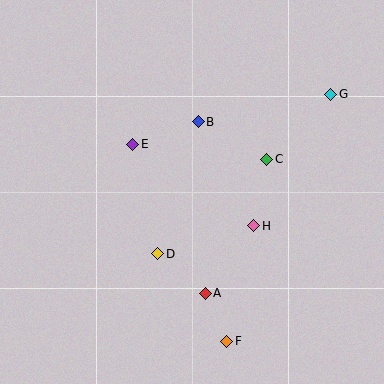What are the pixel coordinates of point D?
Point D is at (158, 254).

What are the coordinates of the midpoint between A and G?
The midpoint between A and G is at (268, 194).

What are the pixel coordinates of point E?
Point E is at (133, 144).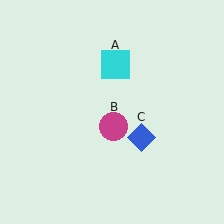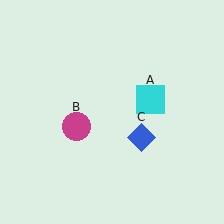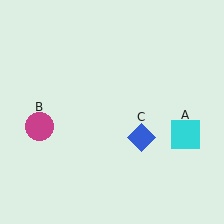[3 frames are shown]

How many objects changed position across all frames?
2 objects changed position: cyan square (object A), magenta circle (object B).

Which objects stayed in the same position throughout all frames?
Blue diamond (object C) remained stationary.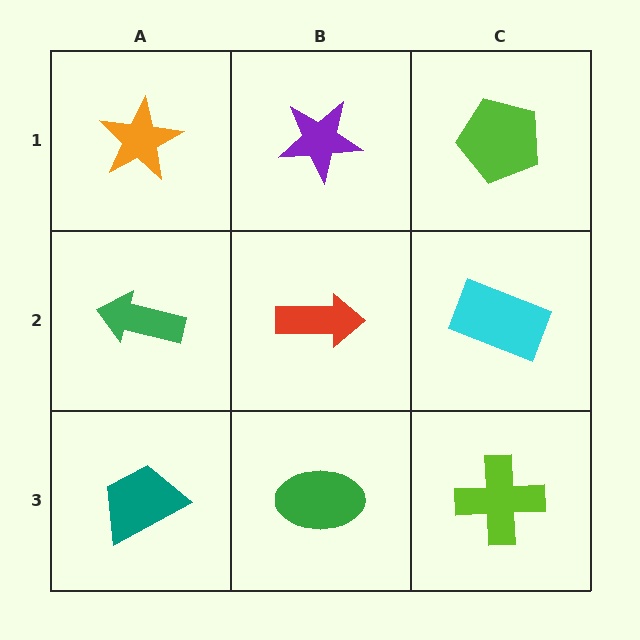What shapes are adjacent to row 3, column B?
A red arrow (row 2, column B), a teal trapezoid (row 3, column A), a lime cross (row 3, column C).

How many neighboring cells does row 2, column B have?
4.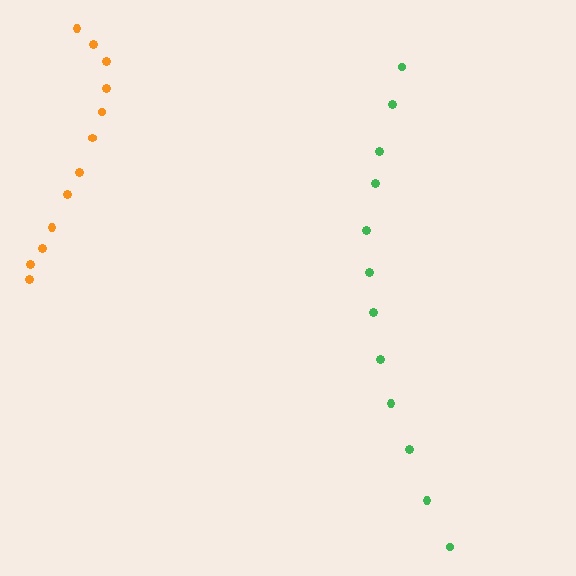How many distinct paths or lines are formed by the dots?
There are 2 distinct paths.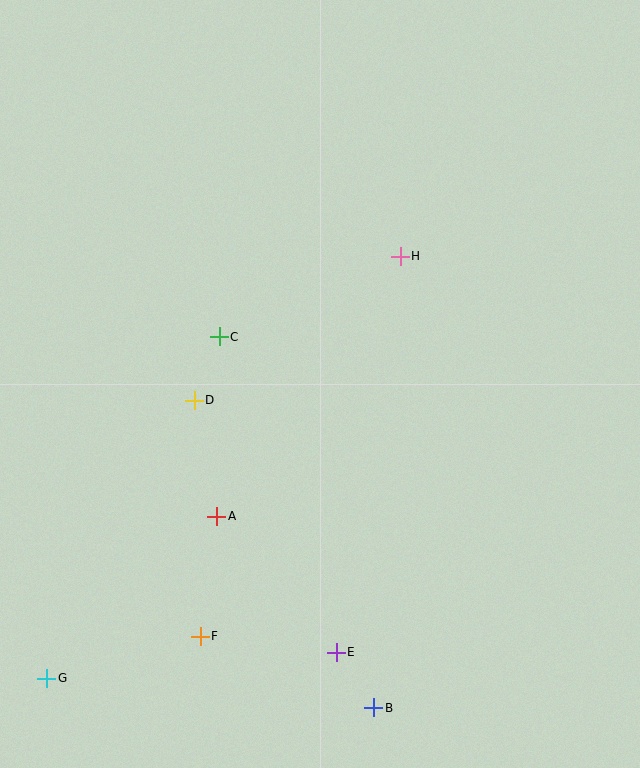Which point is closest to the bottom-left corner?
Point G is closest to the bottom-left corner.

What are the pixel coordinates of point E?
Point E is at (336, 652).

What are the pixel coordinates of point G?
Point G is at (47, 678).